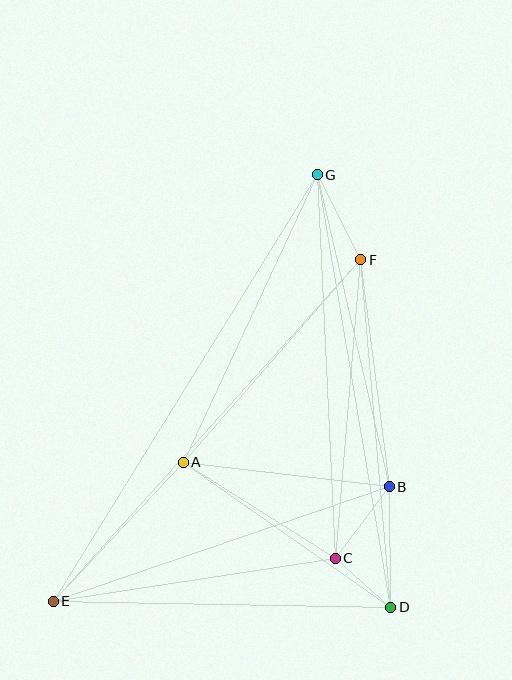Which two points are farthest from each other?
Points E and G are farthest from each other.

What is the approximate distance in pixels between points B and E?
The distance between B and E is approximately 355 pixels.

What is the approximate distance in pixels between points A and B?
The distance between A and B is approximately 208 pixels.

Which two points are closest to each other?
Points C and D are closest to each other.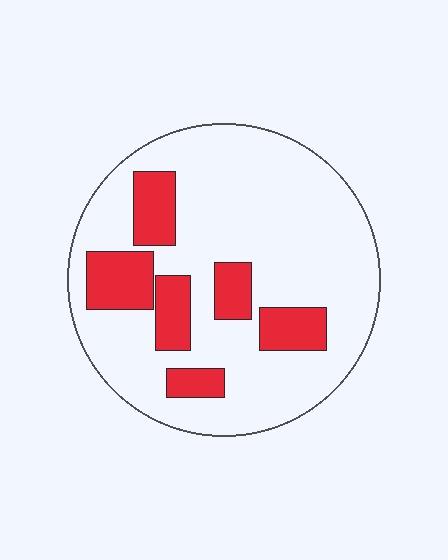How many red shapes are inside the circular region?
6.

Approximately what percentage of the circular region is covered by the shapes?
Approximately 20%.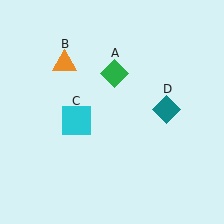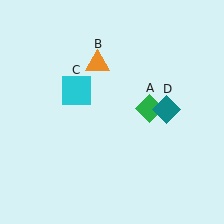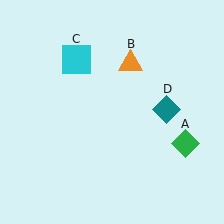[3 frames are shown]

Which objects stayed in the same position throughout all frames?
Teal diamond (object D) remained stationary.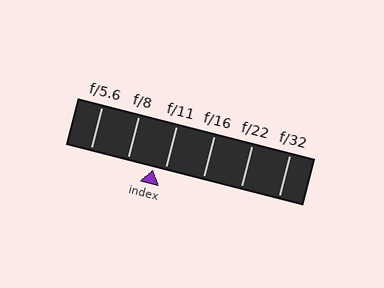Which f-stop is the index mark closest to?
The index mark is closest to f/11.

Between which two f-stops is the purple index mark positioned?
The index mark is between f/8 and f/11.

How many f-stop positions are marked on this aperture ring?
There are 6 f-stop positions marked.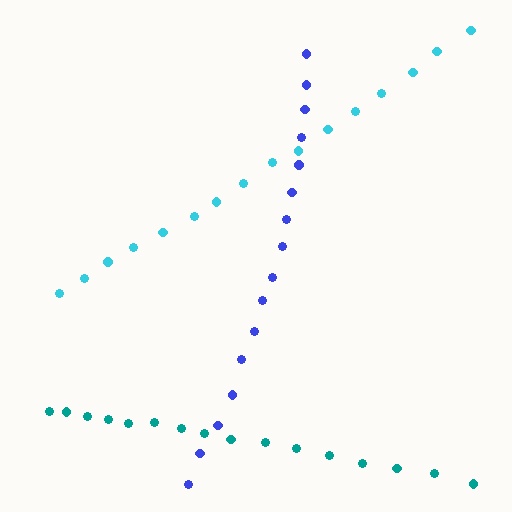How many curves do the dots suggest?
There are 3 distinct paths.